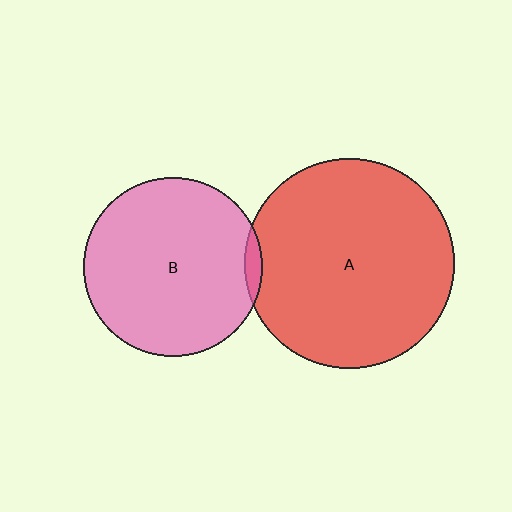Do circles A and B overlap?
Yes.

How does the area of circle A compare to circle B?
Approximately 1.4 times.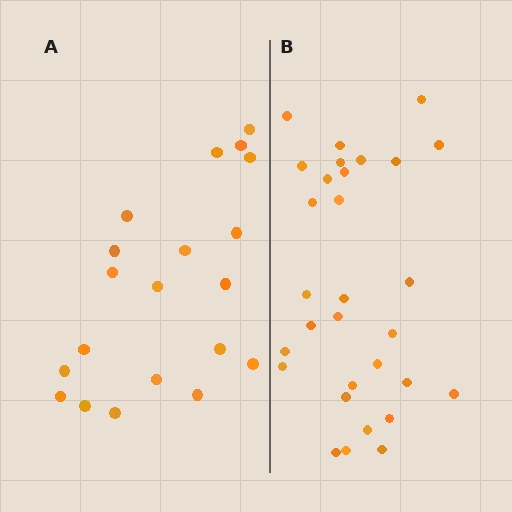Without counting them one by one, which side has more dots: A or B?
Region B (the right region) has more dots.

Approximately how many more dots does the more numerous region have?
Region B has roughly 10 or so more dots than region A.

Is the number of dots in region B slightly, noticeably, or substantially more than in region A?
Region B has substantially more. The ratio is roughly 1.5 to 1.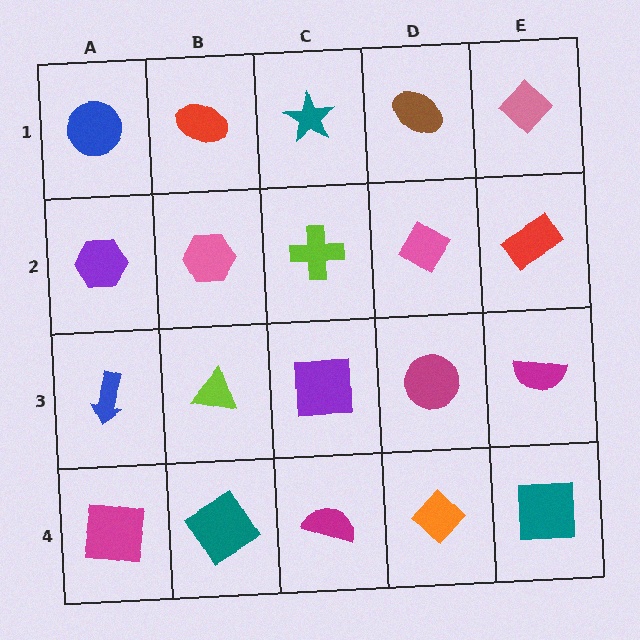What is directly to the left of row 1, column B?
A blue circle.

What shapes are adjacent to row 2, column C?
A teal star (row 1, column C), a purple square (row 3, column C), a pink hexagon (row 2, column B), a pink diamond (row 2, column D).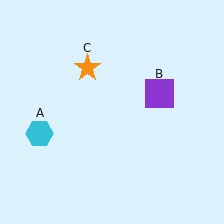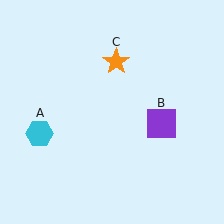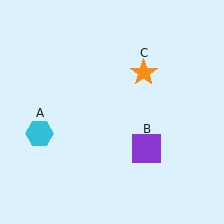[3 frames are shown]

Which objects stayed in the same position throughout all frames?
Cyan hexagon (object A) remained stationary.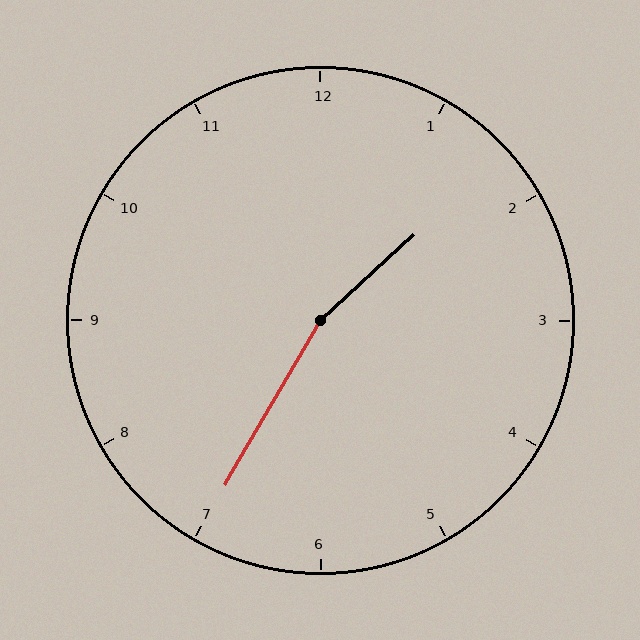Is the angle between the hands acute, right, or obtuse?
It is obtuse.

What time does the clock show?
1:35.